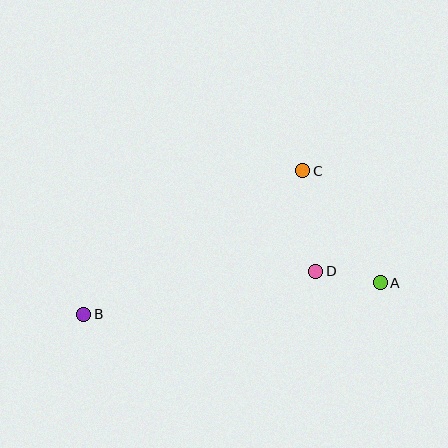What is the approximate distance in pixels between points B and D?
The distance between B and D is approximately 236 pixels.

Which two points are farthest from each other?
Points A and B are farthest from each other.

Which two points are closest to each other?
Points A and D are closest to each other.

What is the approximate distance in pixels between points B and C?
The distance between B and C is approximately 262 pixels.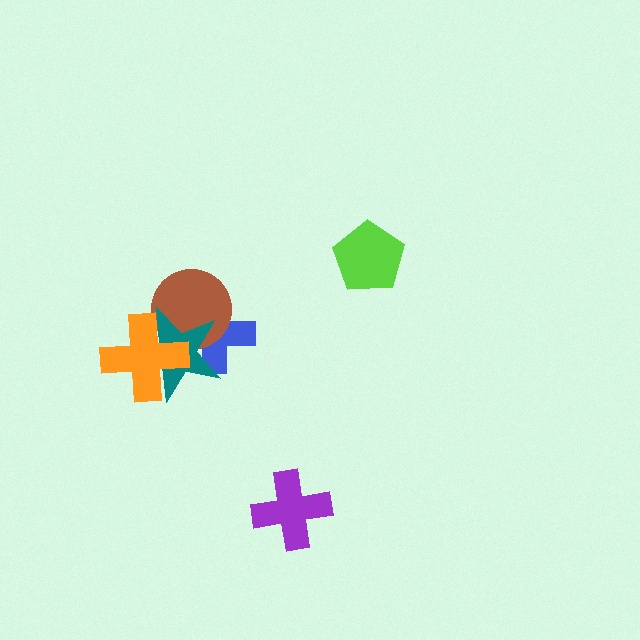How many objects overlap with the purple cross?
0 objects overlap with the purple cross.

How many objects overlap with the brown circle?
3 objects overlap with the brown circle.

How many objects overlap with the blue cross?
3 objects overlap with the blue cross.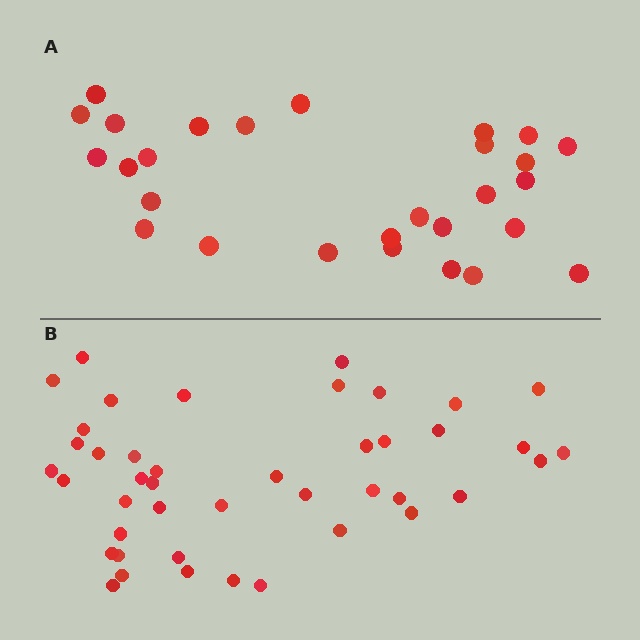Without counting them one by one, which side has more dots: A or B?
Region B (the bottom region) has more dots.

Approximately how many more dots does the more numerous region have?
Region B has approximately 15 more dots than region A.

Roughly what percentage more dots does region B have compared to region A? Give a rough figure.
About 55% more.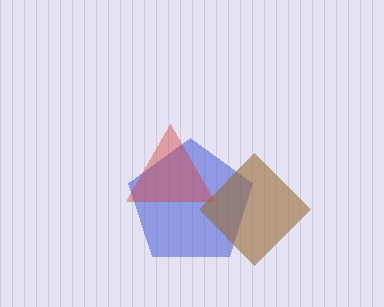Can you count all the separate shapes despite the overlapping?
Yes, there are 3 separate shapes.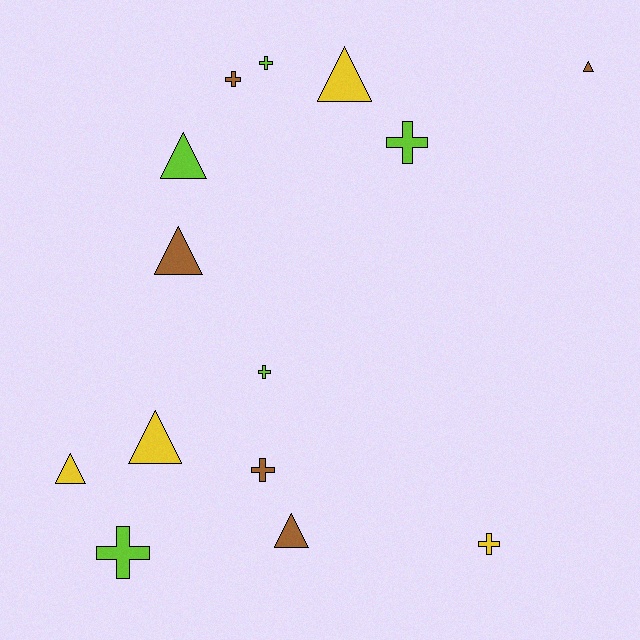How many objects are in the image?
There are 14 objects.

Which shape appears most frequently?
Triangle, with 7 objects.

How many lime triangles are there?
There is 1 lime triangle.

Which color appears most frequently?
Lime, with 5 objects.